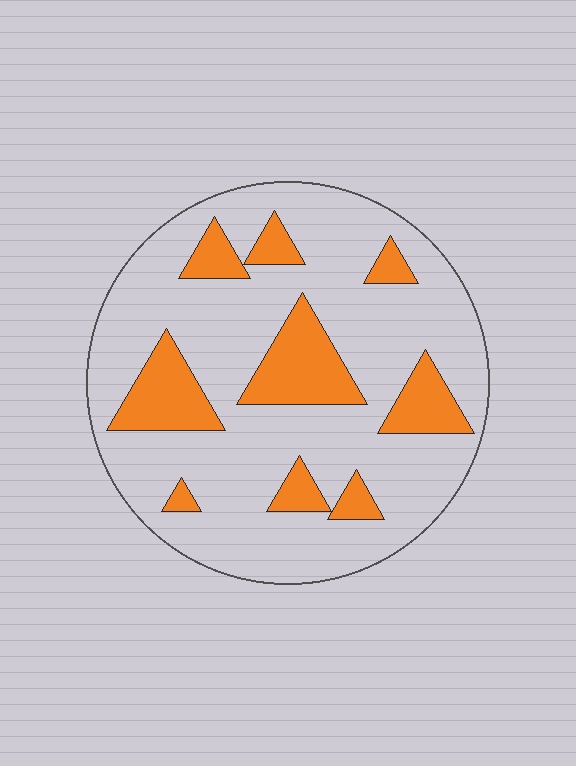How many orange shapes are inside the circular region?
9.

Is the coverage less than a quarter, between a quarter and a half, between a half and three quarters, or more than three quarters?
Less than a quarter.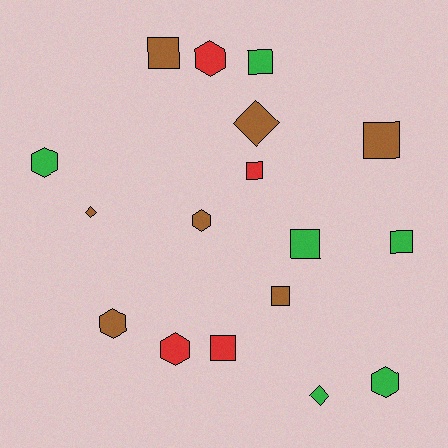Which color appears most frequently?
Brown, with 7 objects.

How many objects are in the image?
There are 17 objects.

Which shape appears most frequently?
Square, with 8 objects.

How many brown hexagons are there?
There are 2 brown hexagons.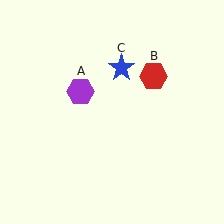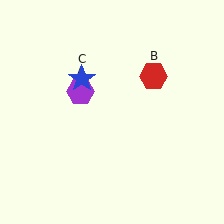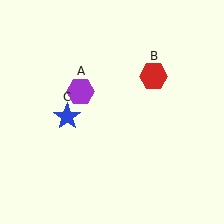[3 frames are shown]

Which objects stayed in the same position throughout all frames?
Purple hexagon (object A) and red hexagon (object B) remained stationary.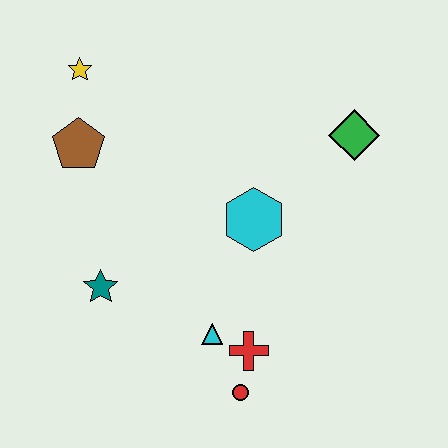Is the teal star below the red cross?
No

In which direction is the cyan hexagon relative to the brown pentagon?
The cyan hexagon is to the right of the brown pentagon.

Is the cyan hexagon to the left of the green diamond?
Yes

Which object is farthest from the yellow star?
The red circle is farthest from the yellow star.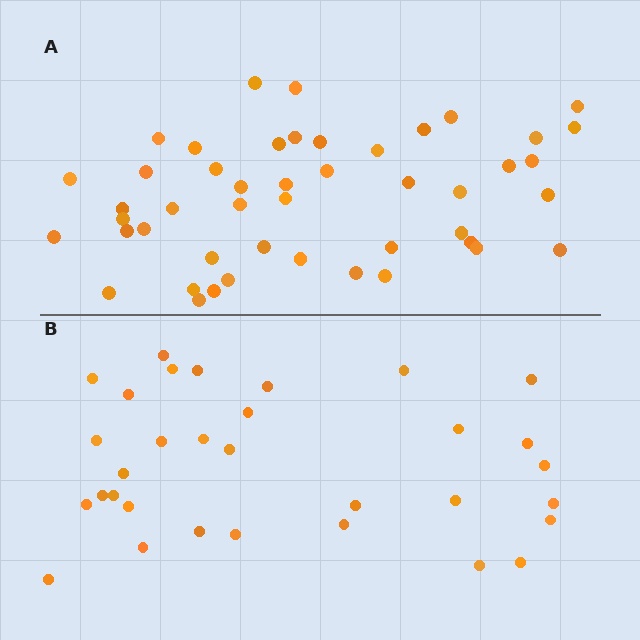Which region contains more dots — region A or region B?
Region A (the top region) has more dots.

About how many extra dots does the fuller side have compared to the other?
Region A has approximately 15 more dots than region B.